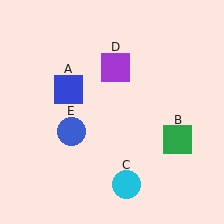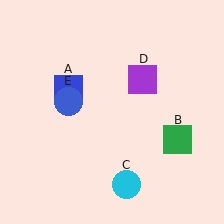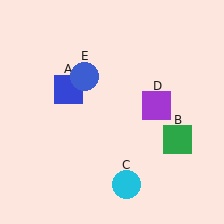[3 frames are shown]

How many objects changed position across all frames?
2 objects changed position: purple square (object D), blue circle (object E).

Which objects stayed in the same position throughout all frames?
Blue square (object A) and green square (object B) and cyan circle (object C) remained stationary.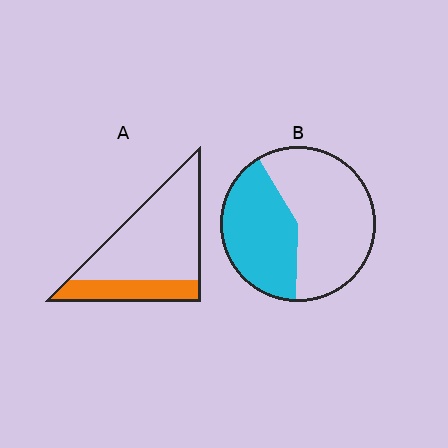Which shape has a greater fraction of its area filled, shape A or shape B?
Shape B.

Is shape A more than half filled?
No.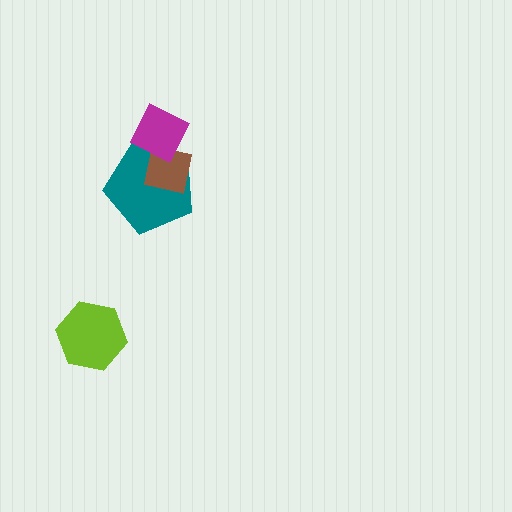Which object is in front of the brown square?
The magenta diamond is in front of the brown square.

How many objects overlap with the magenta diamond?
2 objects overlap with the magenta diamond.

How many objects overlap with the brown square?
2 objects overlap with the brown square.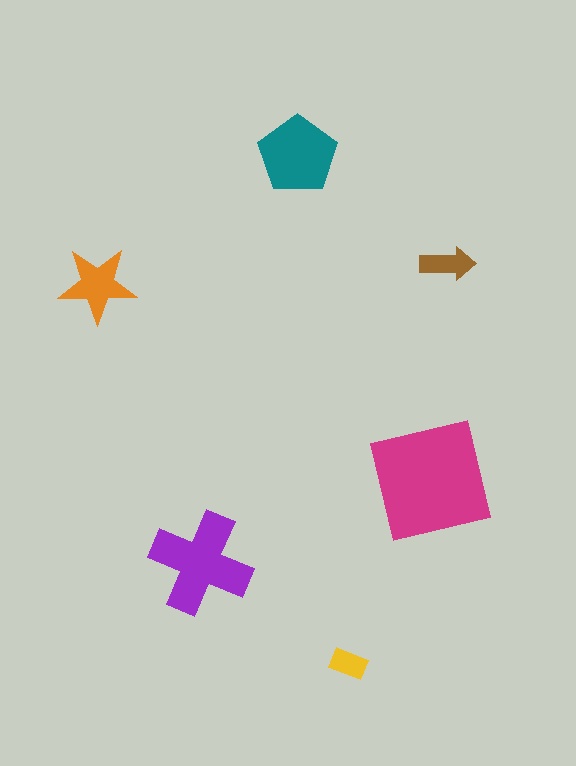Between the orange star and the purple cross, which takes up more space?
The purple cross.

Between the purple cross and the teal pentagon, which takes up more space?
The purple cross.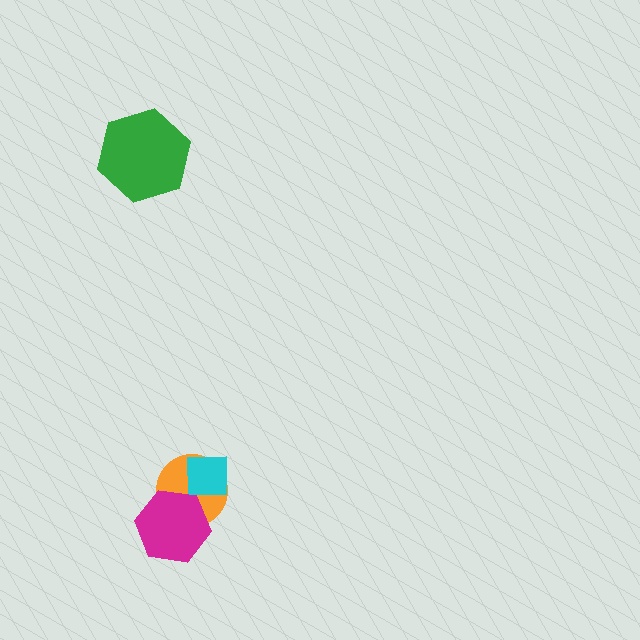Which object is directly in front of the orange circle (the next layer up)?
The cyan square is directly in front of the orange circle.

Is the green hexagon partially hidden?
No, no other shape covers it.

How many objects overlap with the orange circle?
2 objects overlap with the orange circle.